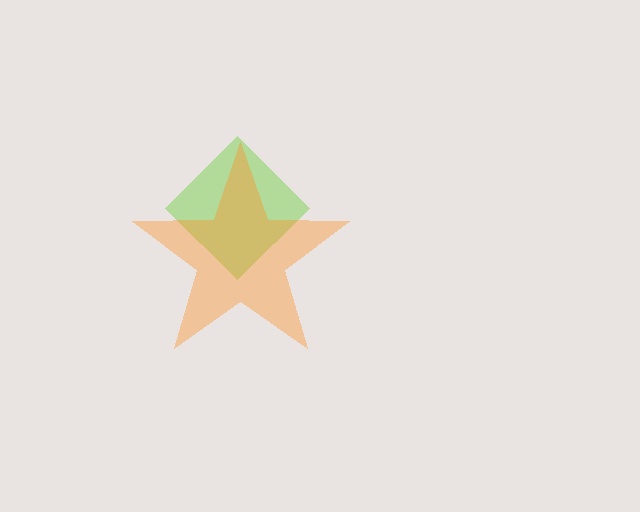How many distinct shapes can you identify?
There are 2 distinct shapes: a lime diamond, an orange star.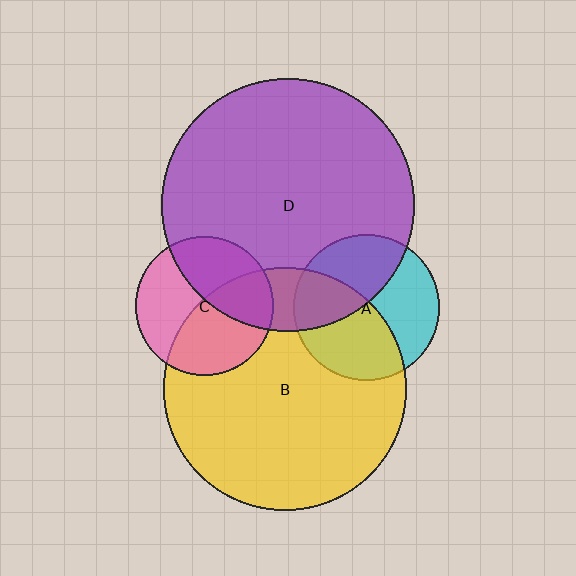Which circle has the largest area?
Circle D (purple).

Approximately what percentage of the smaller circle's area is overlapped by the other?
Approximately 40%.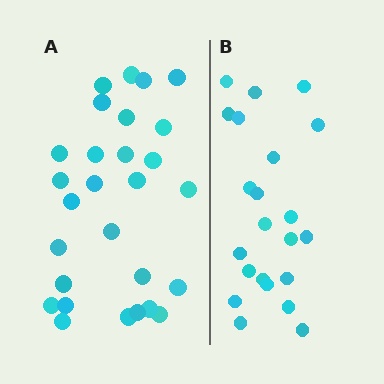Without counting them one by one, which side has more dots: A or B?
Region A (the left region) has more dots.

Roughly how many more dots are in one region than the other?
Region A has about 6 more dots than region B.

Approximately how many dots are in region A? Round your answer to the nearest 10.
About 30 dots. (The exact count is 28, which rounds to 30.)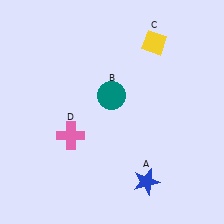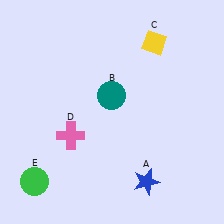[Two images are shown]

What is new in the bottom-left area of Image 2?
A green circle (E) was added in the bottom-left area of Image 2.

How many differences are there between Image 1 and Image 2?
There is 1 difference between the two images.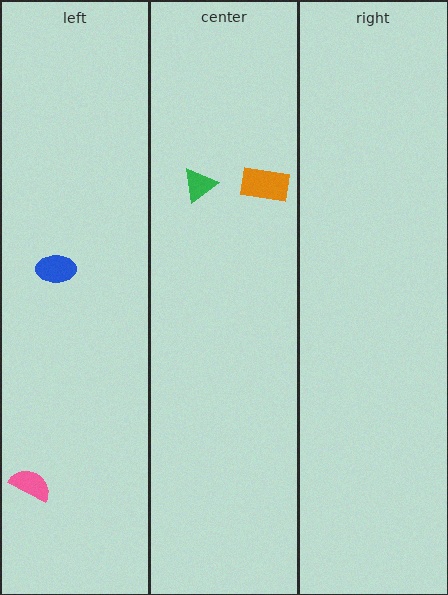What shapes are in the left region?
The blue ellipse, the pink semicircle.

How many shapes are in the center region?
2.